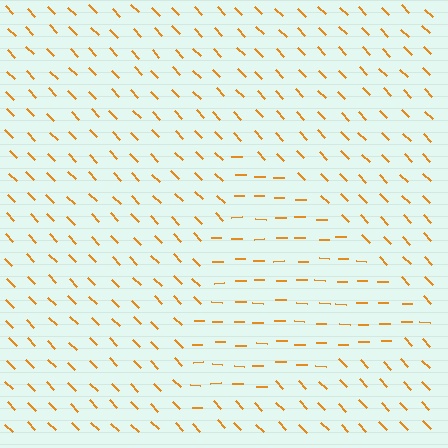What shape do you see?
I see a triangle.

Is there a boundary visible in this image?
Yes, there is a texture boundary formed by a change in line orientation.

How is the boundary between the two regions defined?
The boundary is defined purely by a change in line orientation (approximately 45 degrees difference). All lines are the same color and thickness.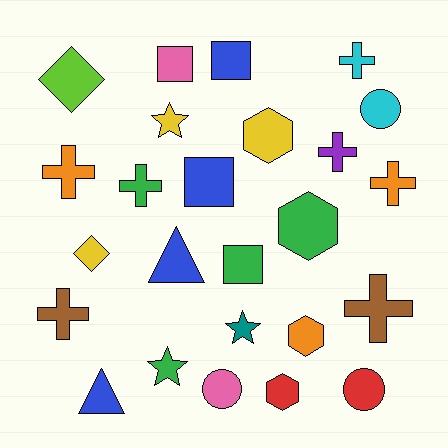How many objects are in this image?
There are 25 objects.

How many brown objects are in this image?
There are 2 brown objects.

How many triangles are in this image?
There are 2 triangles.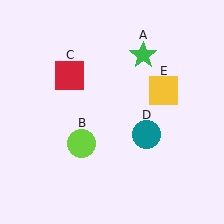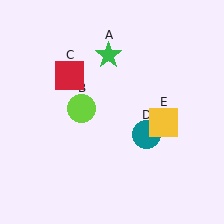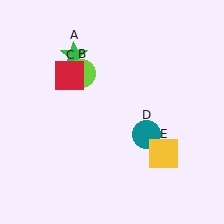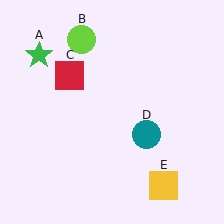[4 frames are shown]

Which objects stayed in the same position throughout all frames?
Red square (object C) and teal circle (object D) remained stationary.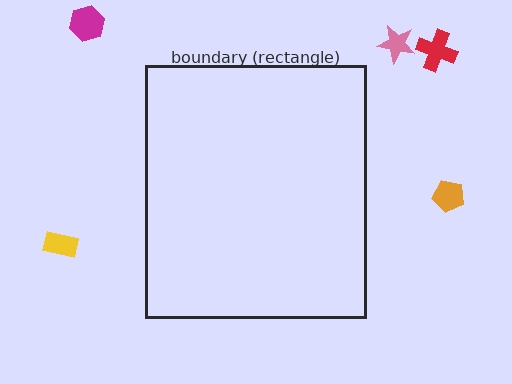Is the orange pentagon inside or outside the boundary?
Outside.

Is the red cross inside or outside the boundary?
Outside.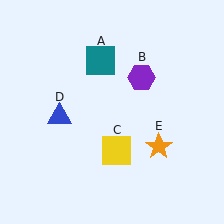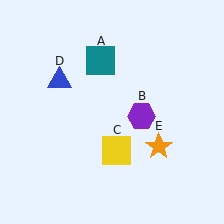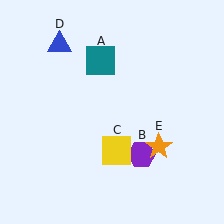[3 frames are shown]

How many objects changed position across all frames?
2 objects changed position: purple hexagon (object B), blue triangle (object D).